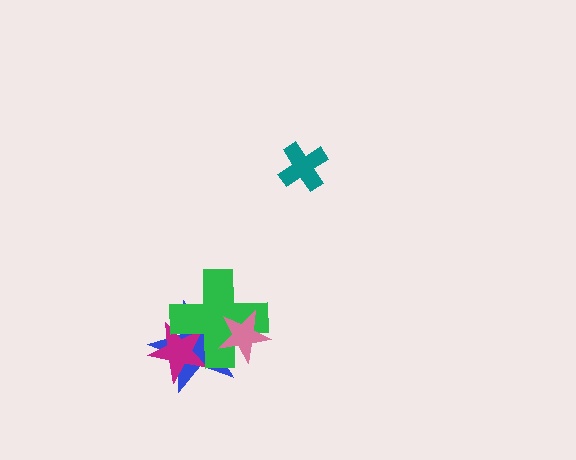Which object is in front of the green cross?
The pink star is in front of the green cross.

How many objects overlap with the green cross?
3 objects overlap with the green cross.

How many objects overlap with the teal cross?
0 objects overlap with the teal cross.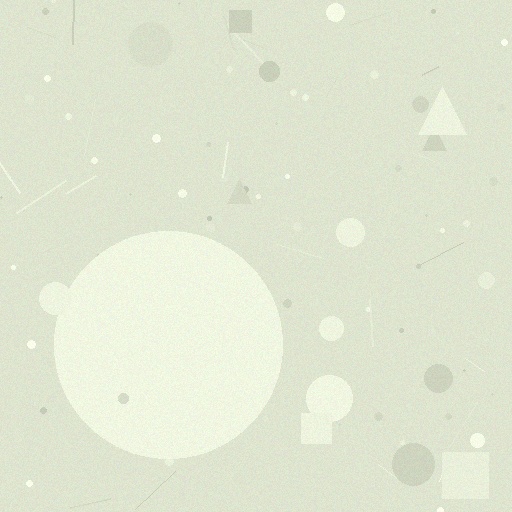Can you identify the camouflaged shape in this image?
The camouflaged shape is a circle.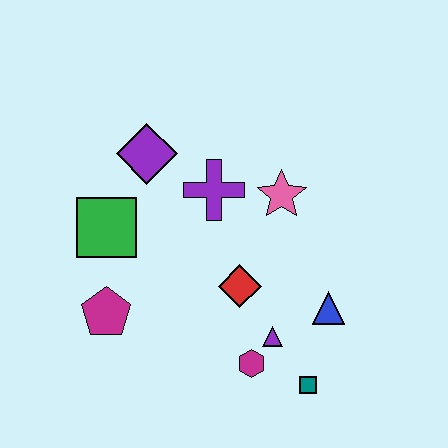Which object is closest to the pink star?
The purple cross is closest to the pink star.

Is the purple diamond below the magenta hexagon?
No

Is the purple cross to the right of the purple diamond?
Yes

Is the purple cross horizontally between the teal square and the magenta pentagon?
Yes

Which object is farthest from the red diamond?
The purple diamond is farthest from the red diamond.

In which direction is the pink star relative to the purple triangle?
The pink star is above the purple triangle.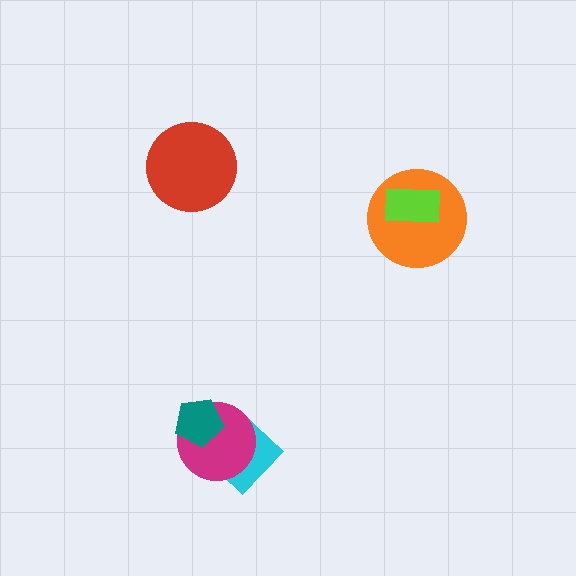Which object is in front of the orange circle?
The lime rectangle is in front of the orange circle.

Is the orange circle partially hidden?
Yes, it is partially covered by another shape.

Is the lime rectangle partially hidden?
No, no other shape covers it.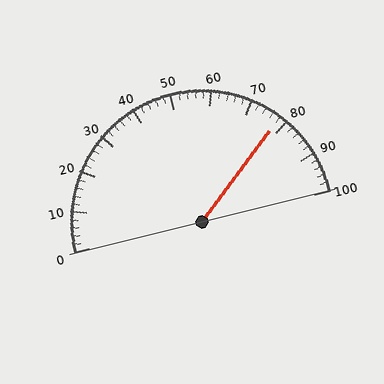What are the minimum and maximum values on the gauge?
The gauge ranges from 0 to 100.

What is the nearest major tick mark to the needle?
The nearest major tick mark is 80.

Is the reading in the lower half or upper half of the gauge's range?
The reading is in the upper half of the range (0 to 100).